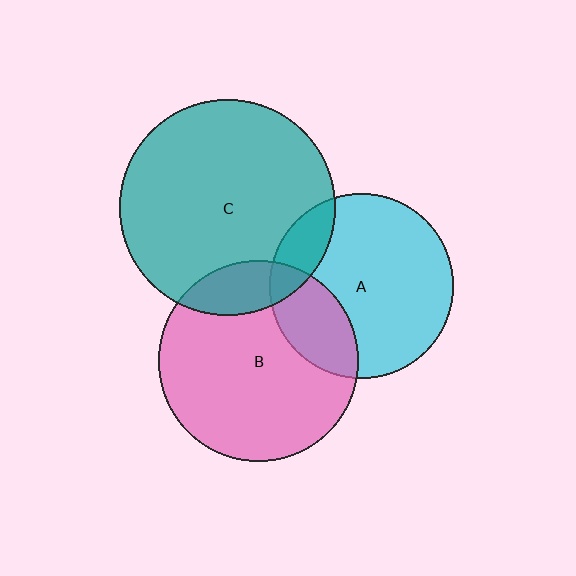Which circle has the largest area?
Circle C (teal).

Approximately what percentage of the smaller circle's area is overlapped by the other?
Approximately 15%.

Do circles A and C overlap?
Yes.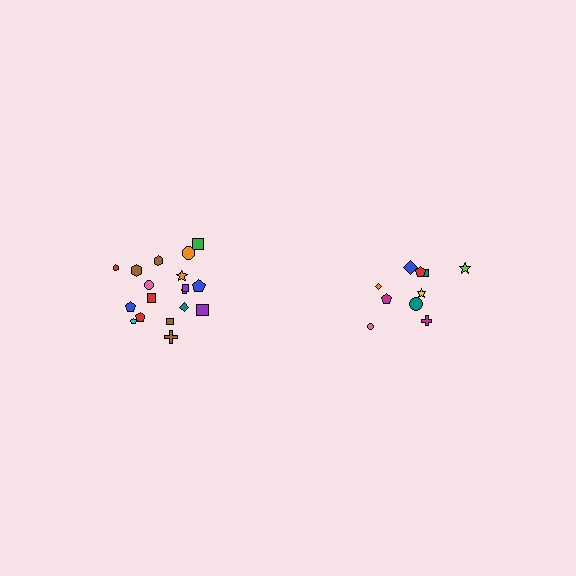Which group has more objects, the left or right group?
The left group.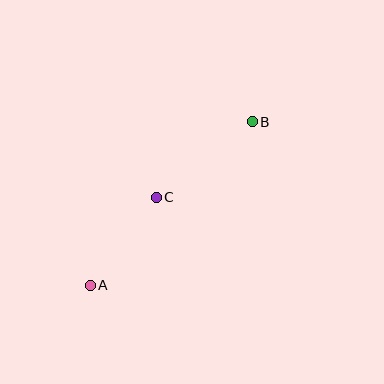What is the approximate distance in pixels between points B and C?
The distance between B and C is approximately 122 pixels.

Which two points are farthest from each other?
Points A and B are farthest from each other.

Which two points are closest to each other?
Points A and C are closest to each other.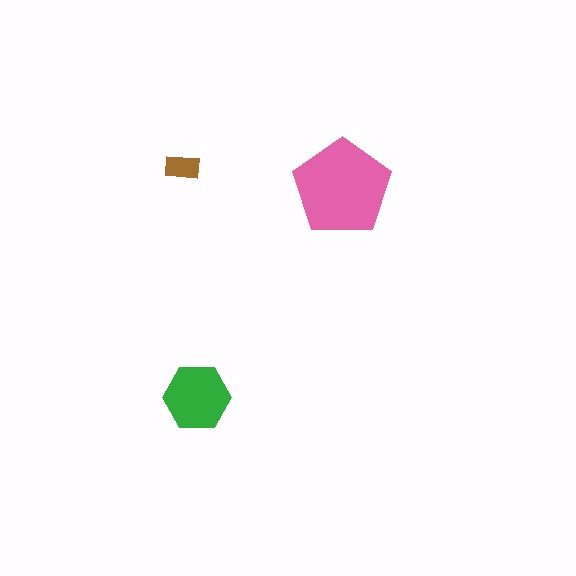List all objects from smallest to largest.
The brown rectangle, the green hexagon, the pink pentagon.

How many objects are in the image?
There are 3 objects in the image.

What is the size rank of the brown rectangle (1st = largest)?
3rd.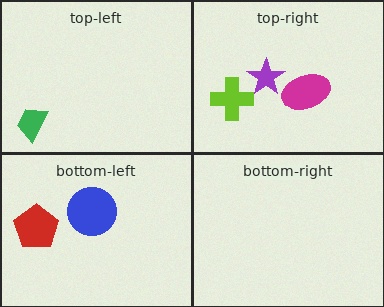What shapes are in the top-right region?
The lime cross, the purple star, the magenta ellipse.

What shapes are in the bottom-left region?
The red pentagon, the blue circle.